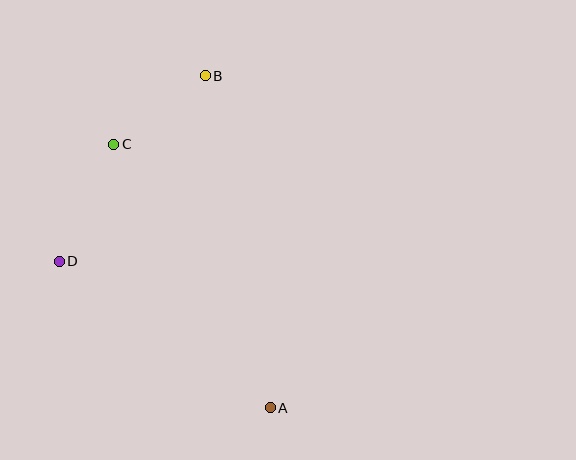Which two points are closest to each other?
Points B and C are closest to each other.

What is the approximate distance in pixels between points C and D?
The distance between C and D is approximately 129 pixels.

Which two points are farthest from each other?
Points A and B are farthest from each other.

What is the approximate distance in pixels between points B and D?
The distance between B and D is approximately 236 pixels.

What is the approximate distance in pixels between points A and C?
The distance between A and C is approximately 307 pixels.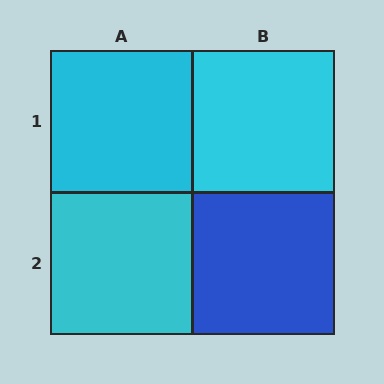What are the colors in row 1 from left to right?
Cyan, cyan.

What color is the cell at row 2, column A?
Cyan.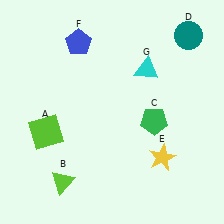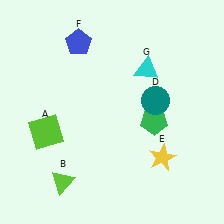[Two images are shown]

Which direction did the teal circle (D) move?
The teal circle (D) moved down.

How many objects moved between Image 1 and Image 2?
1 object moved between the two images.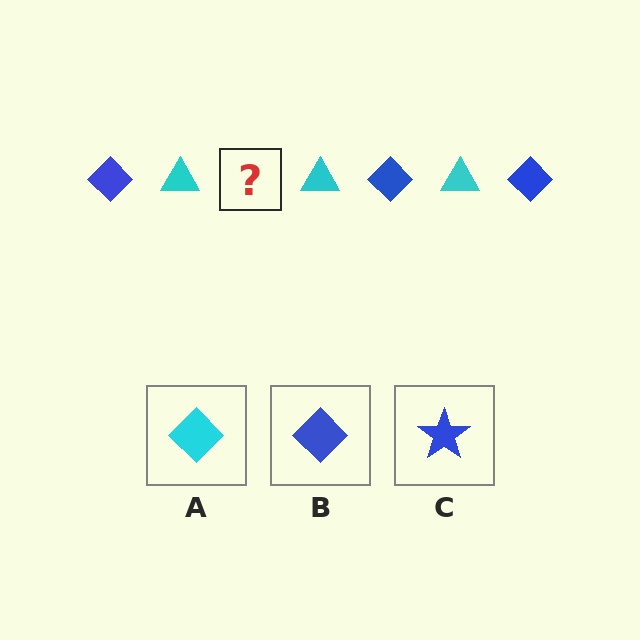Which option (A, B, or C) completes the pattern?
B.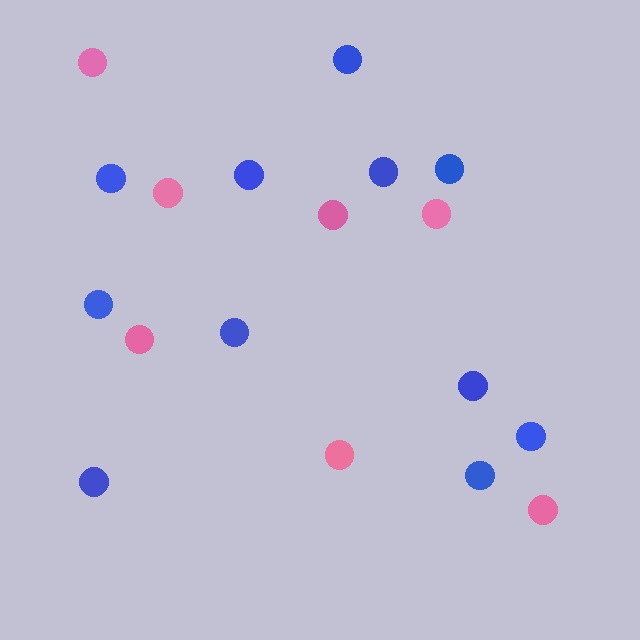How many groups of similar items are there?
There are 2 groups: one group of pink circles (7) and one group of blue circles (11).